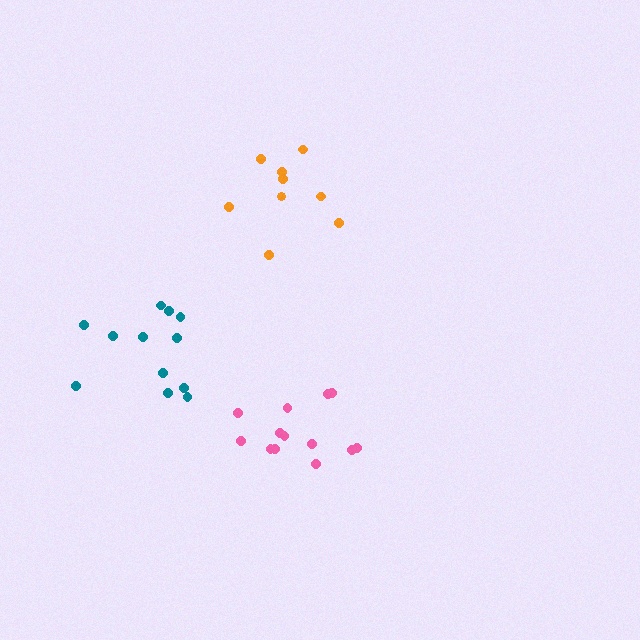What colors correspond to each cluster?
The clusters are colored: pink, teal, orange.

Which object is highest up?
The orange cluster is topmost.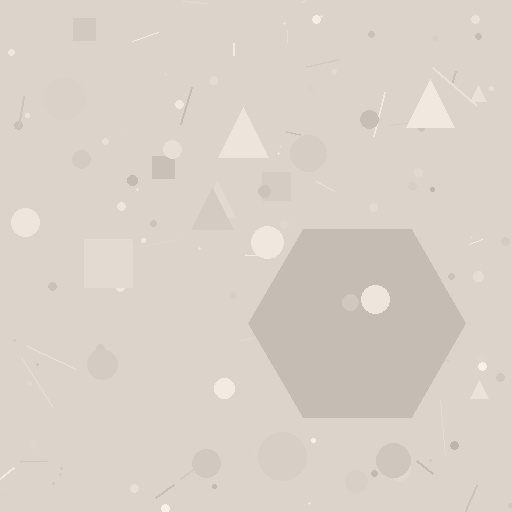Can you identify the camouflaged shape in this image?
The camouflaged shape is a hexagon.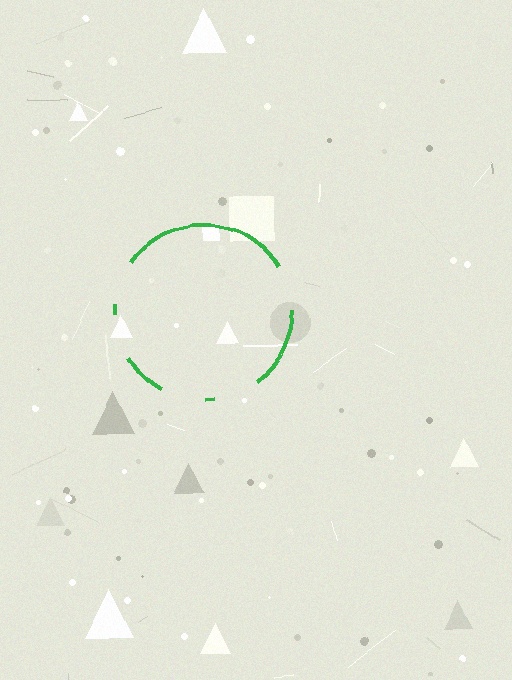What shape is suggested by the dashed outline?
The dashed outline suggests a circle.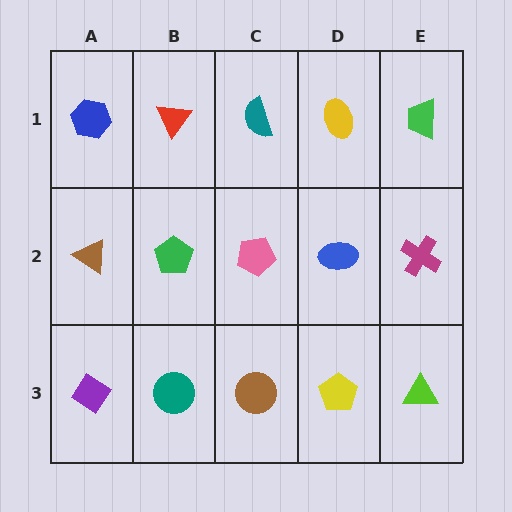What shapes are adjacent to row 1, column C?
A pink pentagon (row 2, column C), a red triangle (row 1, column B), a yellow ellipse (row 1, column D).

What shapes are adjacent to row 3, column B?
A green pentagon (row 2, column B), a purple diamond (row 3, column A), a brown circle (row 3, column C).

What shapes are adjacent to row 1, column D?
A blue ellipse (row 2, column D), a teal semicircle (row 1, column C), a green trapezoid (row 1, column E).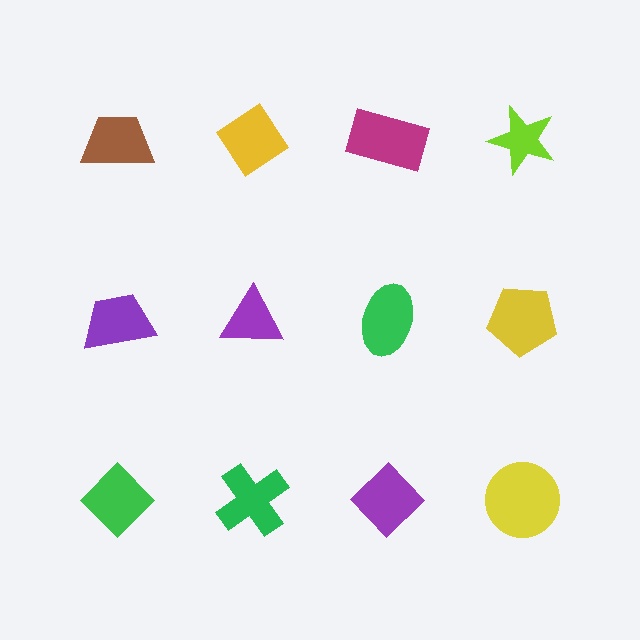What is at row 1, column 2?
A yellow diamond.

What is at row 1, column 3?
A magenta rectangle.